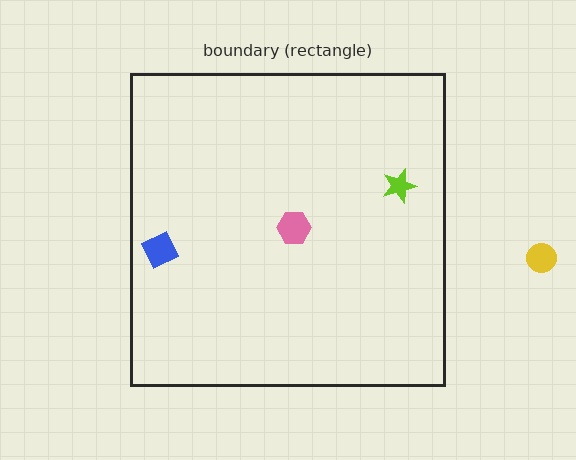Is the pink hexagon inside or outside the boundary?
Inside.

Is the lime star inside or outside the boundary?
Inside.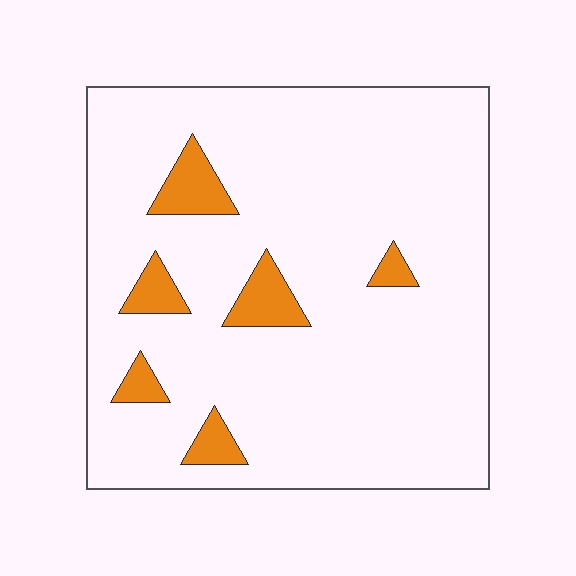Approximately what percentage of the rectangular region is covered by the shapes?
Approximately 10%.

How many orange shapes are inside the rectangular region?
6.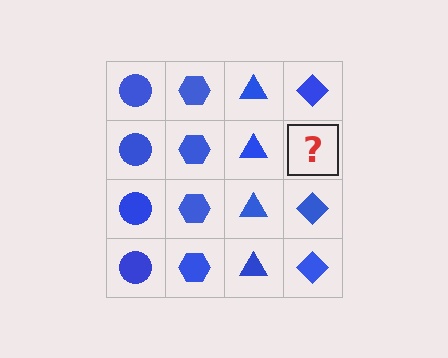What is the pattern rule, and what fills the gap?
The rule is that each column has a consistent shape. The gap should be filled with a blue diamond.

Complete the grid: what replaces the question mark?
The question mark should be replaced with a blue diamond.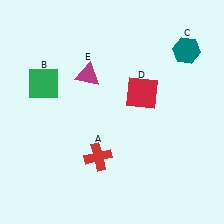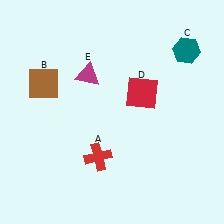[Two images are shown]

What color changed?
The square (B) changed from green in Image 1 to brown in Image 2.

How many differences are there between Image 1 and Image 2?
There is 1 difference between the two images.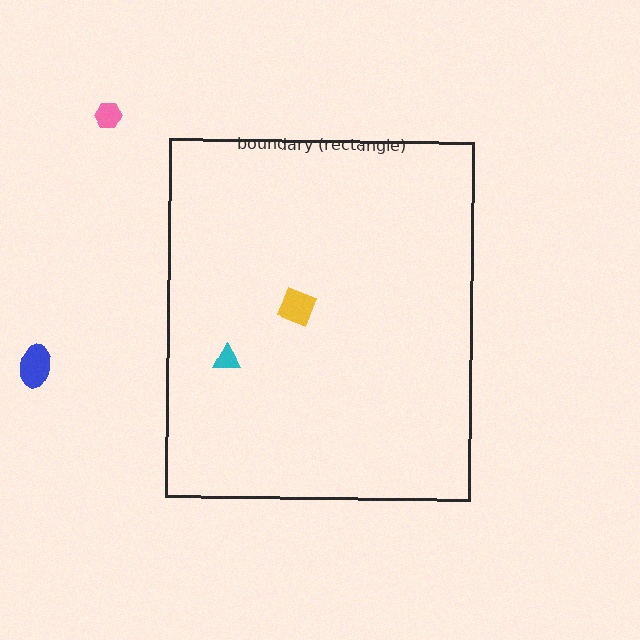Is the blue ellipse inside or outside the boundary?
Outside.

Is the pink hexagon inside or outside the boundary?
Outside.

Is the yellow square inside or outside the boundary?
Inside.